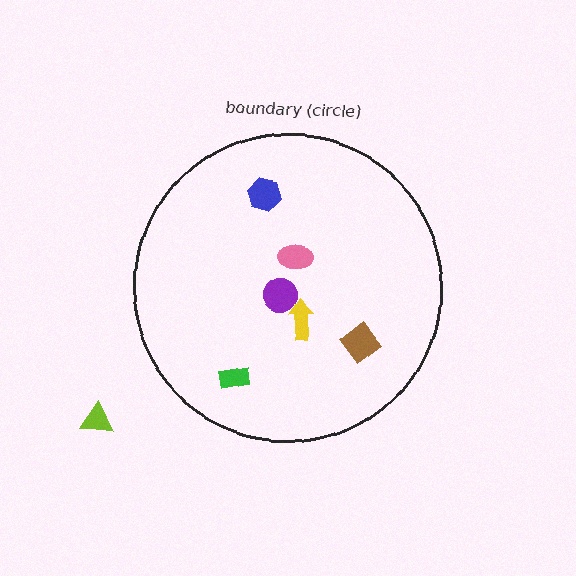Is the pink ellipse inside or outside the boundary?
Inside.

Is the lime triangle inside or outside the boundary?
Outside.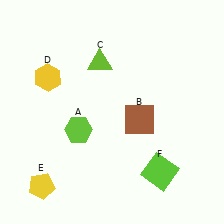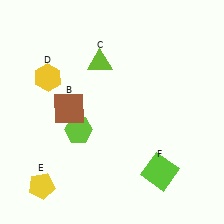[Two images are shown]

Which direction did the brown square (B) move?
The brown square (B) moved left.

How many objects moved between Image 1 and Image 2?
1 object moved between the two images.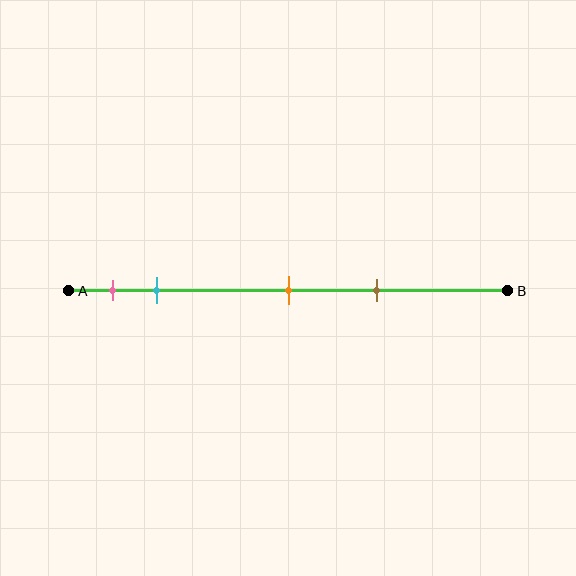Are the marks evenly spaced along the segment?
No, the marks are not evenly spaced.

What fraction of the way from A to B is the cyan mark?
The cyan mark is approximately 20% (0.2) of the way from A to B.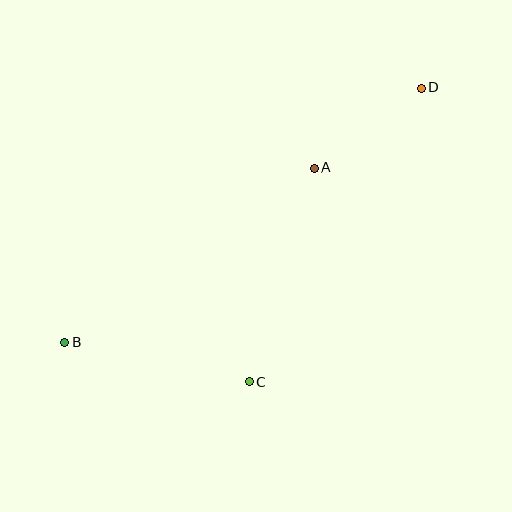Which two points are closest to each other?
Points A and D are closest to each other.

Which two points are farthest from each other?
Points B and D are farthest from each other.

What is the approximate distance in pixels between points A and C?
The distance between A and C is approximately 224 pixels.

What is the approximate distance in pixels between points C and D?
The distance between C and D is approximately 341 pixels.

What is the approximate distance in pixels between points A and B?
The distance between A and B is approximately 304 pixels.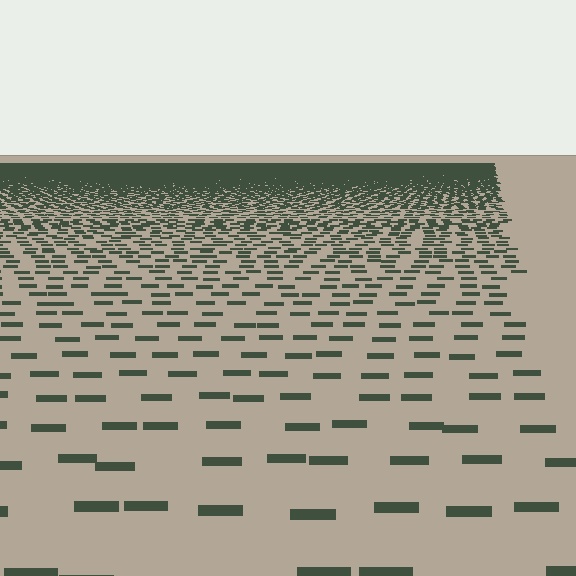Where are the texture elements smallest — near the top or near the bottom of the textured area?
Near the top.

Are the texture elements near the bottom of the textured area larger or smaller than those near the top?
Larger. Near the bottom, elements are closer to the viewer and appear at a bigger on-screen size.